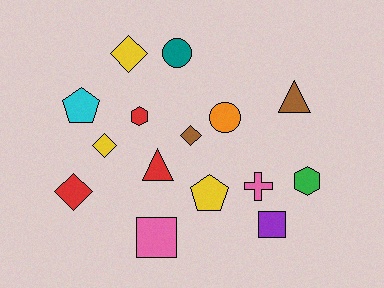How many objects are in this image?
There are 15 objects.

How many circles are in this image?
There are 2 circles.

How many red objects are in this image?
There are 3 red objects.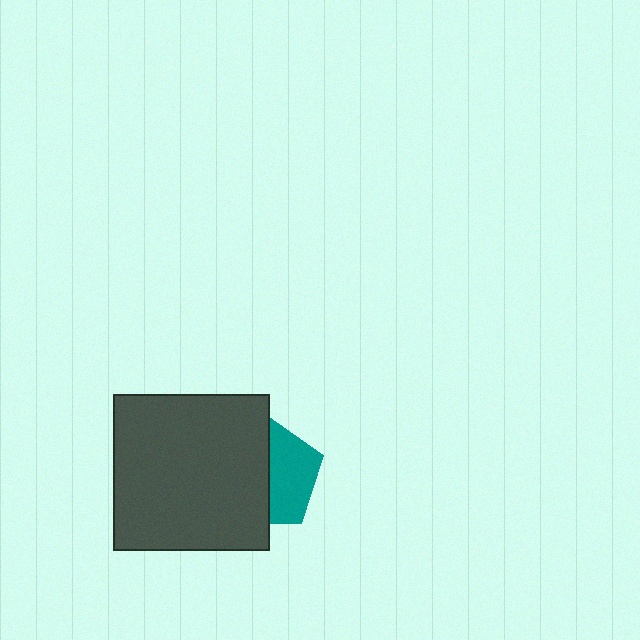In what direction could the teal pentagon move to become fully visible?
The teal pentagon could move right. That would shift it out from behind the dark gray square entirely.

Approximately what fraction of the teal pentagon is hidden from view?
Roughly 54% of the teal pentagon is hidden behind the dark gray square.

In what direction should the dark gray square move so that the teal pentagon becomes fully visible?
The dark gray square should move left. That is the shortest direction to clear the overlap and leave the teal pentagon fully visible.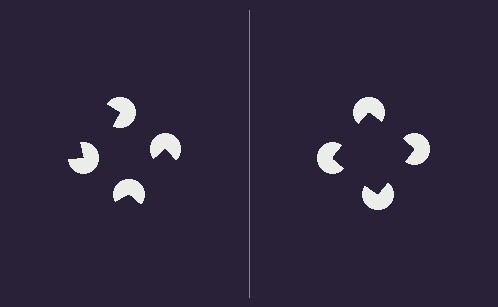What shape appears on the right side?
An illusory square.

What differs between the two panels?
The pac-man discs are positioned identically on both sides; only the wedge orientations differ. On the right they align to a square; on the left they are misaligned.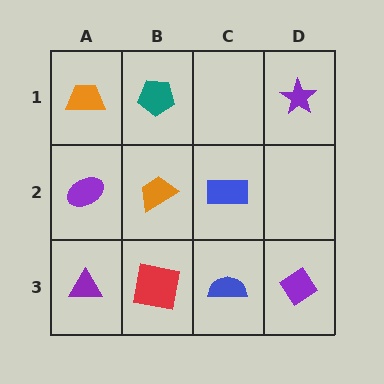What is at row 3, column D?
A purple diamond.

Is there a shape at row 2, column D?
No, that cell is empty.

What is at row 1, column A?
An orange trapezoid.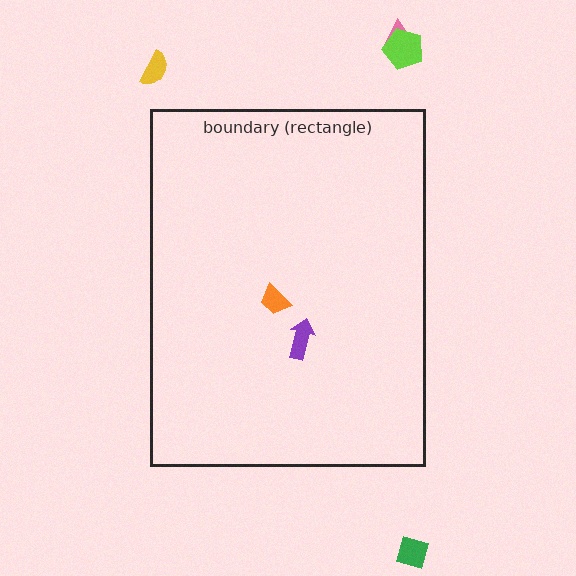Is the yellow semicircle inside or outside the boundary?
Outside.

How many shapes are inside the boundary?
2 inside, 4 outside.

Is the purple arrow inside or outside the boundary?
Inside.